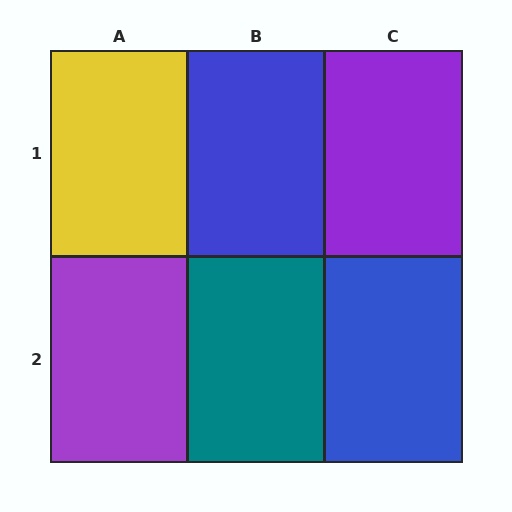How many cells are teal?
1 cell is teal.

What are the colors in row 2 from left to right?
Purple, teal, blue.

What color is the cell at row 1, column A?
Yellow.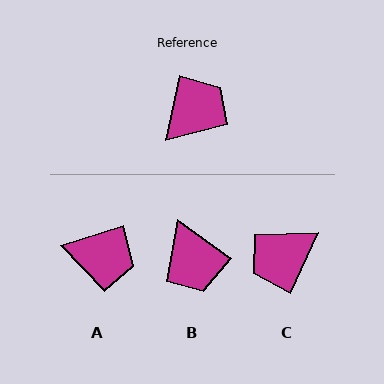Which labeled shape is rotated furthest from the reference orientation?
C, about 168 degrees away.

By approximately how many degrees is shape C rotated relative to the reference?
Approximately 168 degrees counter-clockwise.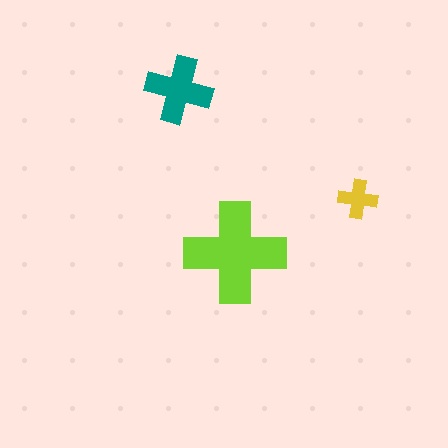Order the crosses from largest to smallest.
the lime one, the teal one, the yellow one.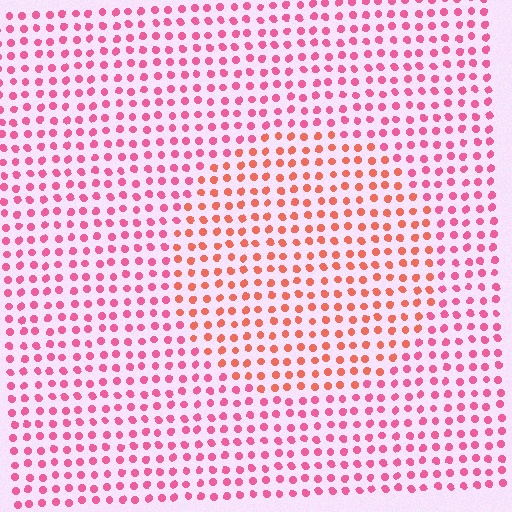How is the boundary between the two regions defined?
The boundary is defined purely by a slight shift in hue (about 32 degrees). Spacing, size, and orientation are identical on both sides.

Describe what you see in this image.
The image is filled with small pink elements in a uniform arrangement. A circle-shaped region is visible where the elements are tinted to a slightly different hue, forming a subtle color boundary.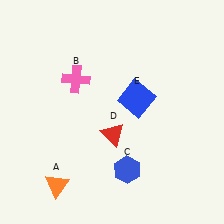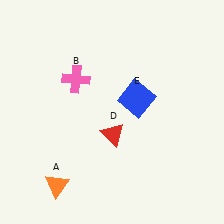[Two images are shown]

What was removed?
The blue hexagon (C) was removed in Image 2.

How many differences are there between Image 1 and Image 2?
There is 1 difference between the two images.